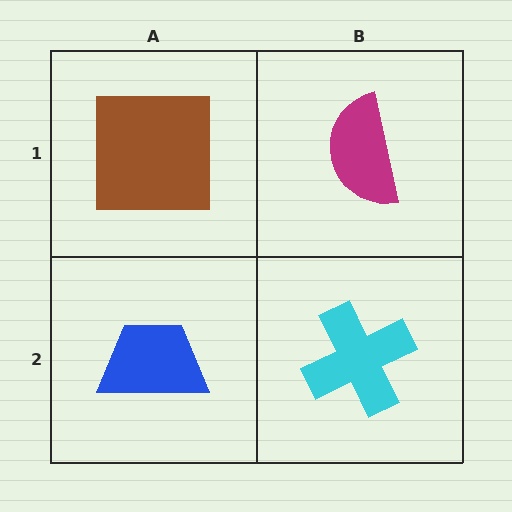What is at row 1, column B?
A magenta semicircle.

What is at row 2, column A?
A blue trapezoid.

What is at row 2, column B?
A cyan cross.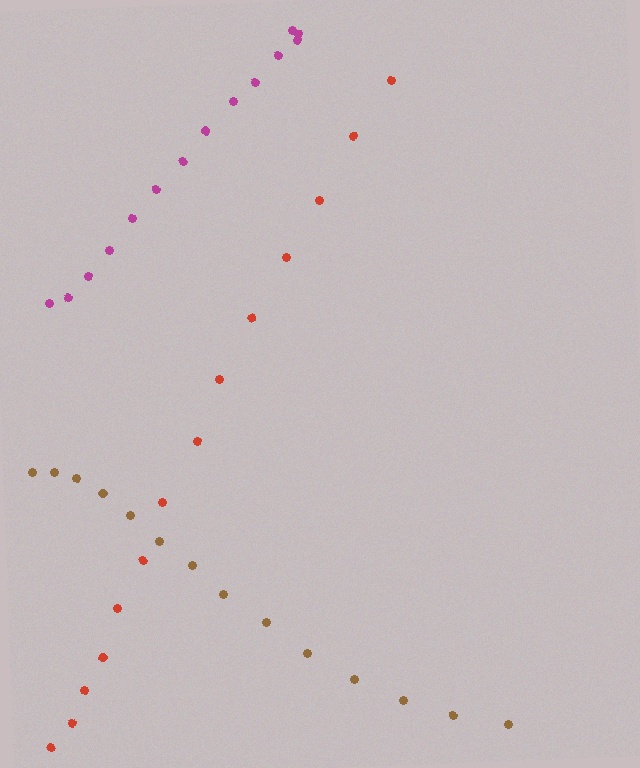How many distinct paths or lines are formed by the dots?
There are 3 distinct paths.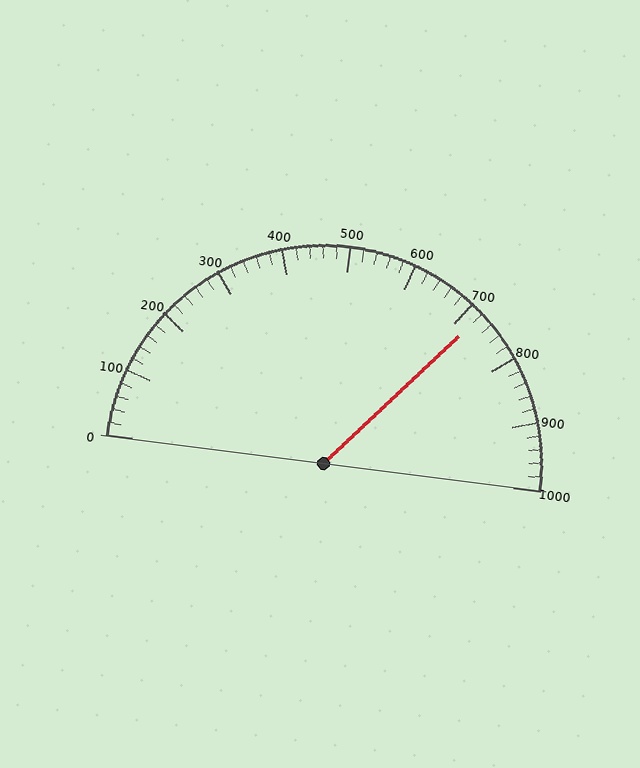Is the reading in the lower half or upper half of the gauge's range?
The reading is in the upper half of the range (0 to 1000).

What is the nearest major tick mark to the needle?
The nearest major tick mark is 700.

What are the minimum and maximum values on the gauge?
The gauge ranges from 0 to 1000.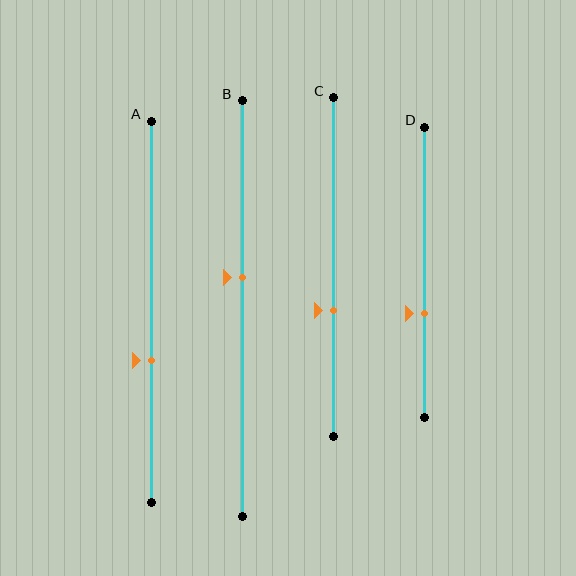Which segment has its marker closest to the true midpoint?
Segment B has its marker closest to the true midpoint.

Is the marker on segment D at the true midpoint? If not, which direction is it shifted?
No, the marker on segment D is shifted downward by about 14% of the segment length.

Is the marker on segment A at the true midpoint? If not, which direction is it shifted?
No, the marker on segment A is shifted downward by about 13% of the segment length.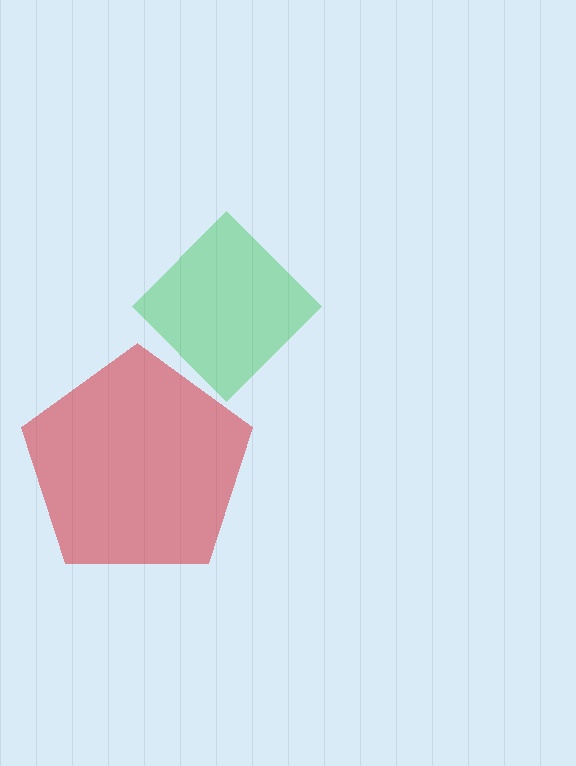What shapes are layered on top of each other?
The layered shapes are: a green diamond, a red pentagon.